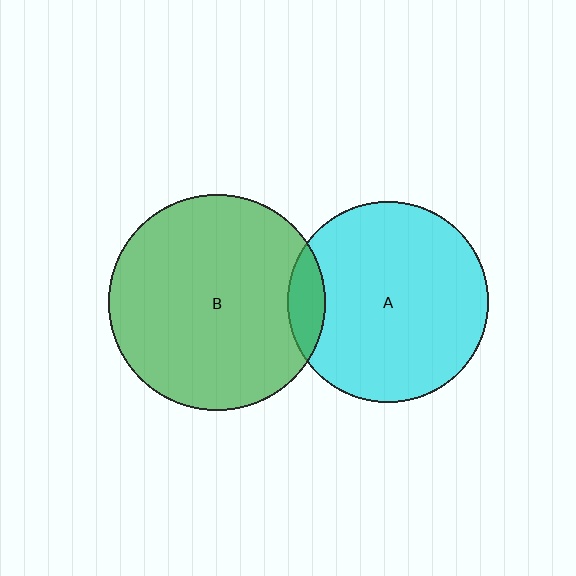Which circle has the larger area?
Circle B (green).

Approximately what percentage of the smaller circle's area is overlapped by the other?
Approximately 10%.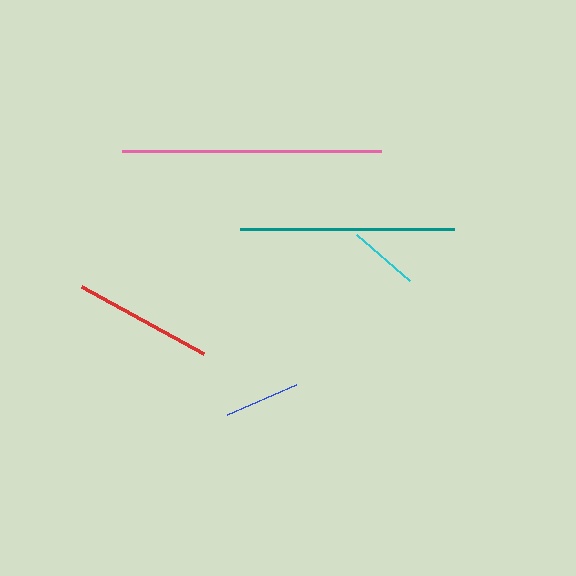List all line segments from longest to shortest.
From longest to shortest: pink, teal, red, blue, cyan.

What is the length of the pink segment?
The pink segment is approximately 259 pixels long.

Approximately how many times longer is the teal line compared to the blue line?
The teal line is approximately 2.9 times the length of the blue line.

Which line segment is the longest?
The pink line is the longest at approximately 259 pixels.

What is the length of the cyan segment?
The cyan segment is approximately 70 pixels long.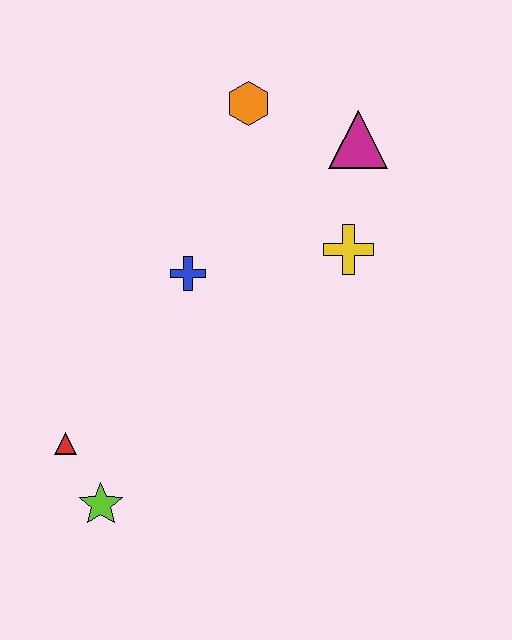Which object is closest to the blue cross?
The yellow cross is closest to the blue cross.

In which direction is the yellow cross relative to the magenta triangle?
The yellow cross is below the magenta triangle.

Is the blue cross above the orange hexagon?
No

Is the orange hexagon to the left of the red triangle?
No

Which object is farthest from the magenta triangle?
The lime star is farthest from the magenta triangle.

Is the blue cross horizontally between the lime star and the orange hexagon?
Yes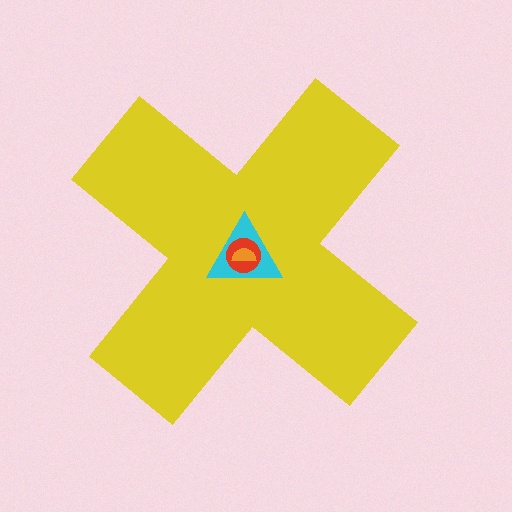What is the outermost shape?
The yellow cross.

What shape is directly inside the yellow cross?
The cyan triangle.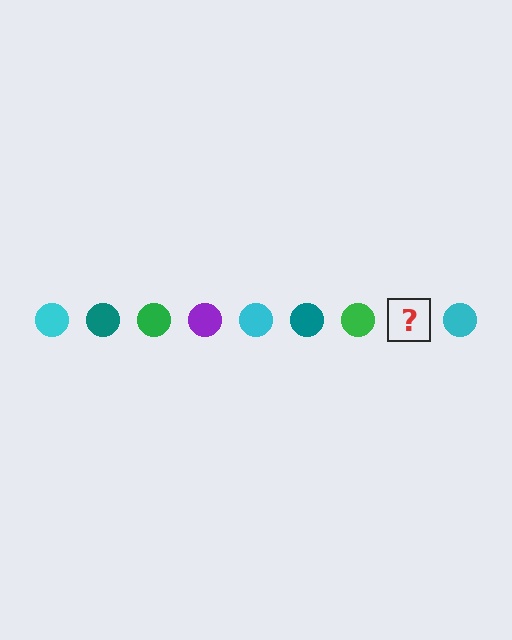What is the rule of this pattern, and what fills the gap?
The rule is that the pattern cycles through cyan, teal, green, purple circles. The gap should be filled with a purple circle.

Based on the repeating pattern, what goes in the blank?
The blank should be a purple circle.